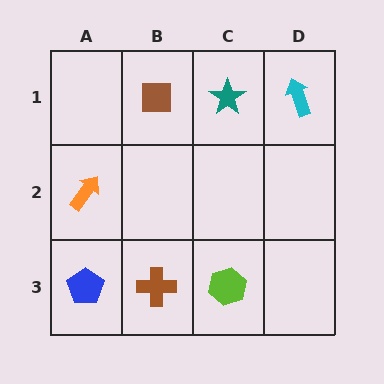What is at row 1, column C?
A teal star.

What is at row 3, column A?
A blue pentagon.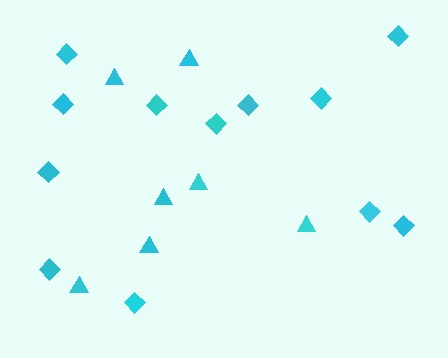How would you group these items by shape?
There are 2 groups: one group of triangles (7) and one group of diamonds (12).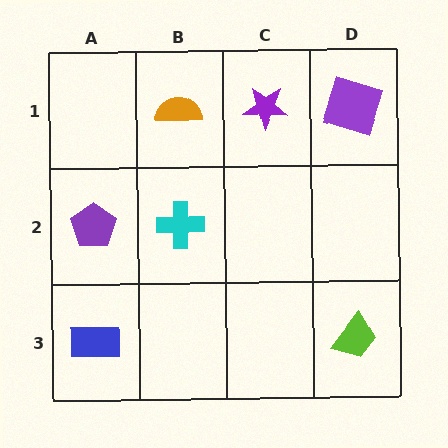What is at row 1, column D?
A purple square.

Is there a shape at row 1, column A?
No, that cell is empty.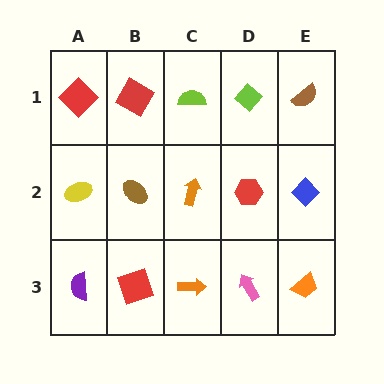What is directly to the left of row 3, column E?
A pink arrow.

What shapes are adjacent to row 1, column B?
A brown ellipse (row 2, column B), a red diamond (row 1, column A), a lime semicircle (row 1, column C).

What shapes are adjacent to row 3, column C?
An orange arrow (row 2, column C), a red square (row 3, column B), a pink arrow (row 3, column D).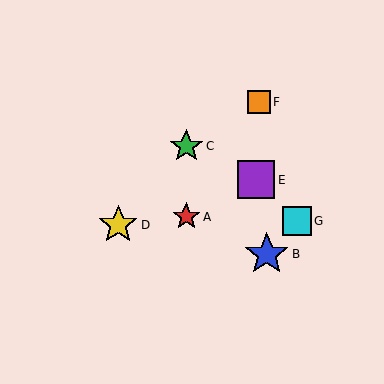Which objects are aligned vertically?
Objects A, C are aligned vertically.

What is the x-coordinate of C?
Object C is at x≈186.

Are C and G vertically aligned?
No, C is at x≈186 and G is at x≈297.